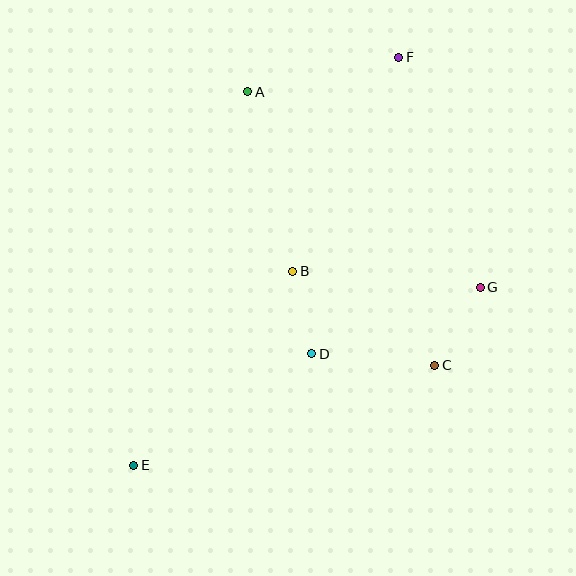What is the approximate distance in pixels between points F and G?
The distance between F and G is approximately 244 pixels.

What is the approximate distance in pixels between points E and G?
The distance between E and G is approximately 389 pixels.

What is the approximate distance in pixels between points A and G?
The distance between A and G is approximately 304 pixels.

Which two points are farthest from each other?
Points E and F are farthest from each other.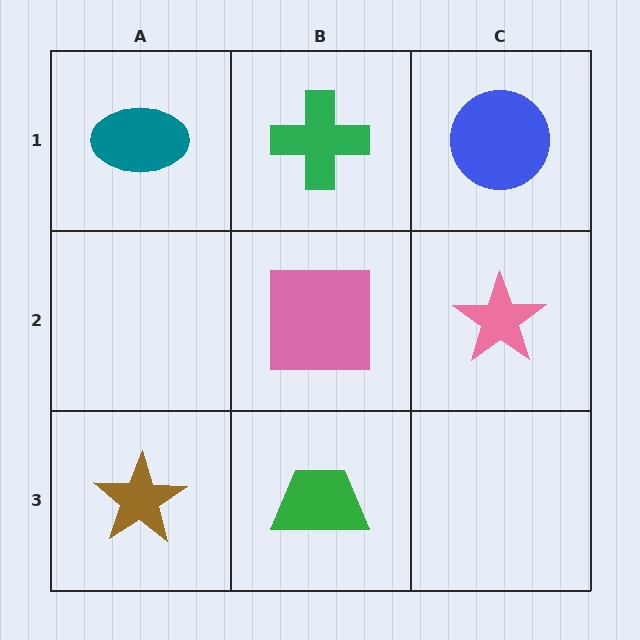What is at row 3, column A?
A brown star.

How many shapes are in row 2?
2 shapes.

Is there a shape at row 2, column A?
No, that cell is empty.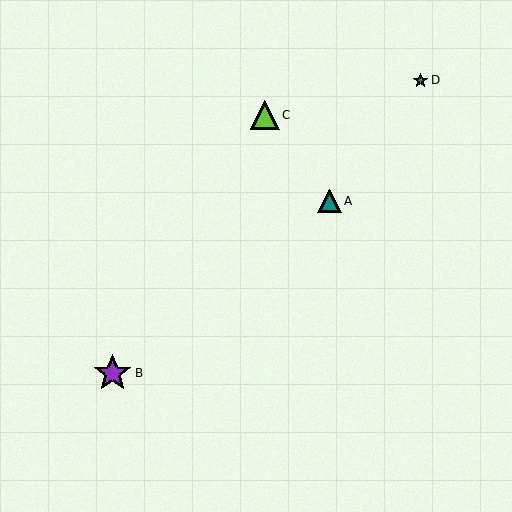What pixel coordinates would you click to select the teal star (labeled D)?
Click at (421, 80) to select the teal star D.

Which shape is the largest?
The purple star (labeled B) is the largest.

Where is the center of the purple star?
The center of the purple star is at (113, 373).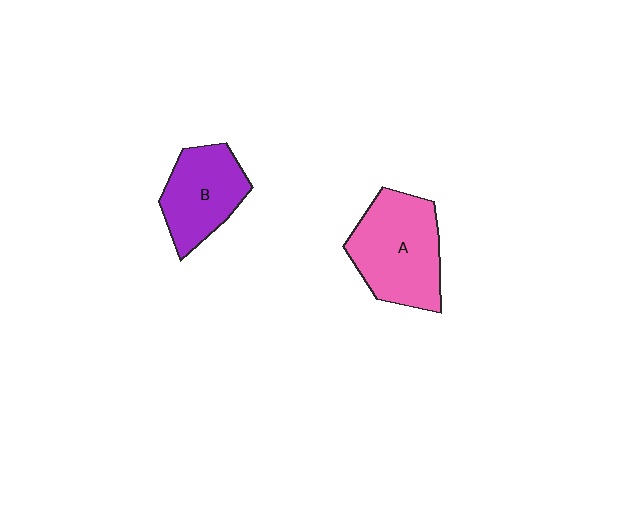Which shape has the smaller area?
Shape B (purple).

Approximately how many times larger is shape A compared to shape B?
Approximately 1.3 times.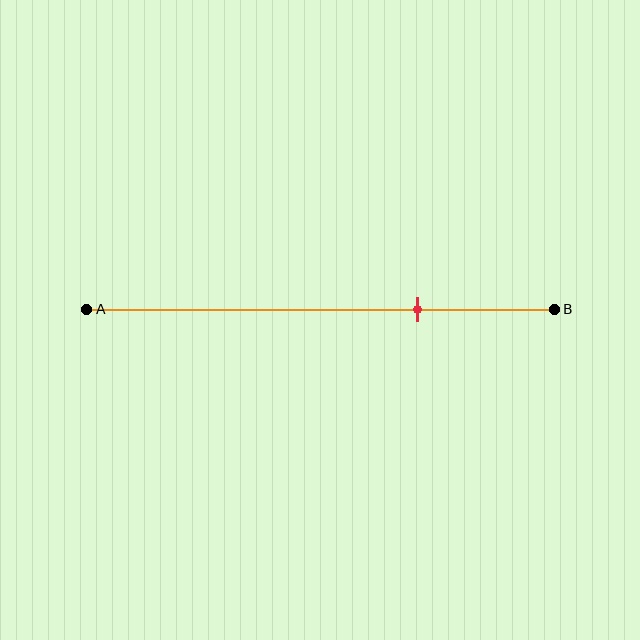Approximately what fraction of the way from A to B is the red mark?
The red mark is approximately 70% of the way from A to B.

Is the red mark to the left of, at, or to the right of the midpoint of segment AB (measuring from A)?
The red mark is to the right of the midpoint of segment AB.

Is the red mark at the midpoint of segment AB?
No, the mark is at about 70% from A, not at the 50% midpoint.